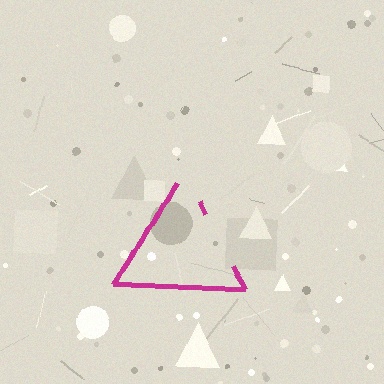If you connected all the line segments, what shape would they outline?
They would outline a triangle.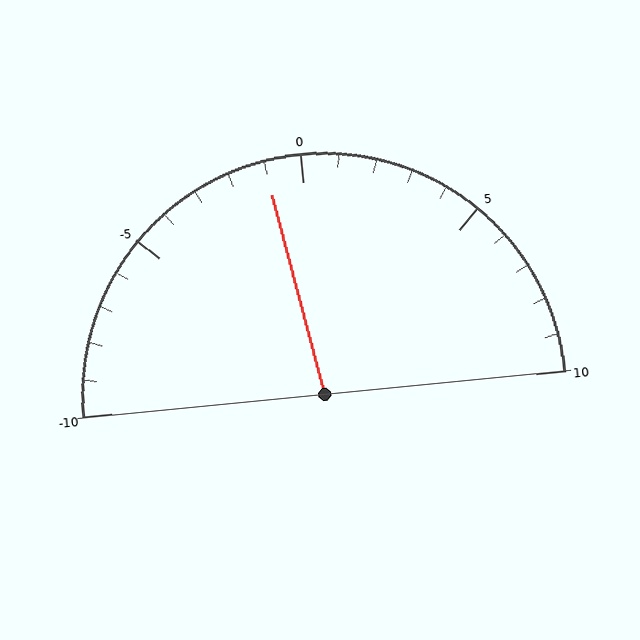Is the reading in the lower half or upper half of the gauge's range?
The reading is in the lower half of the range (-10 to 10).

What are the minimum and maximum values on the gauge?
The gauge ranges from -10 to 10.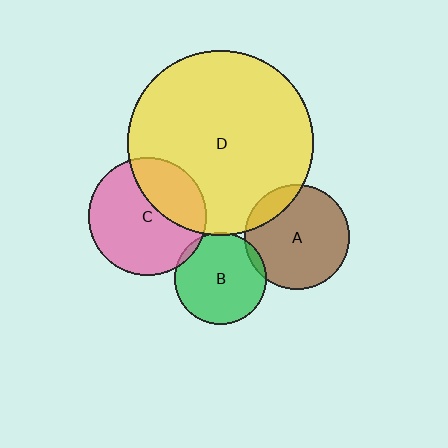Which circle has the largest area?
Circle D (yellow).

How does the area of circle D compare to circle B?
Approximately 4.1 times.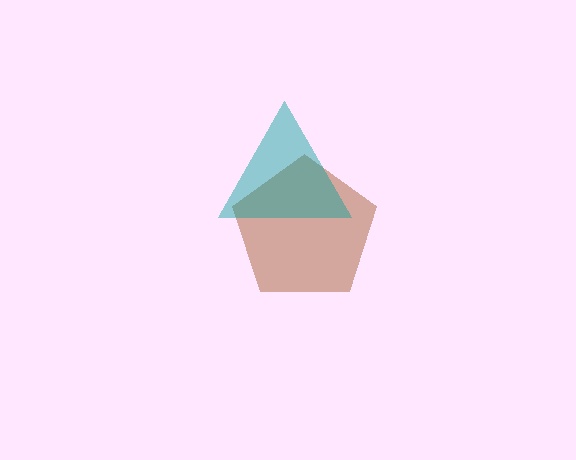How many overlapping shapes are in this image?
There are 2 overlapping shapes in the image.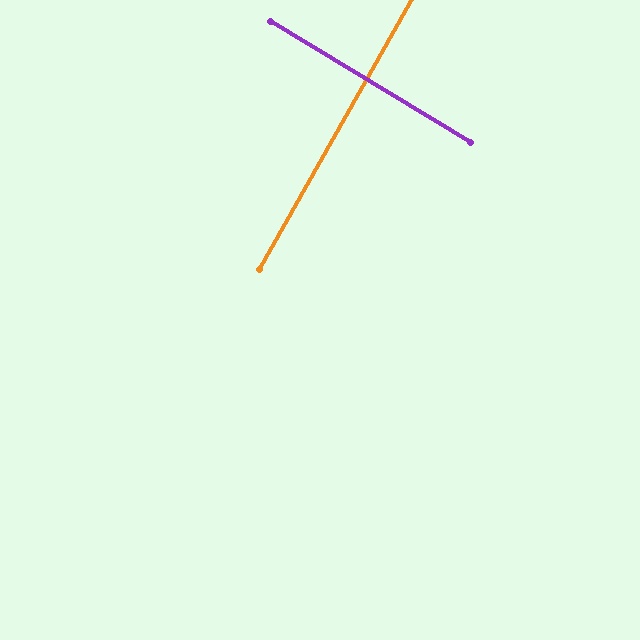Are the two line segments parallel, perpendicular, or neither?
Perpendicular — they meet at approximately 88°.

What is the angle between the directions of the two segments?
Approximately 88 degrees.